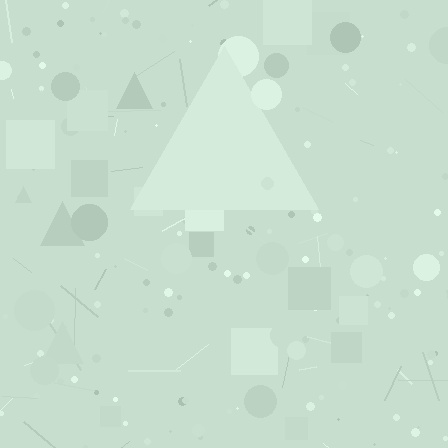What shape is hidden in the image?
A triangle is hidden in the image.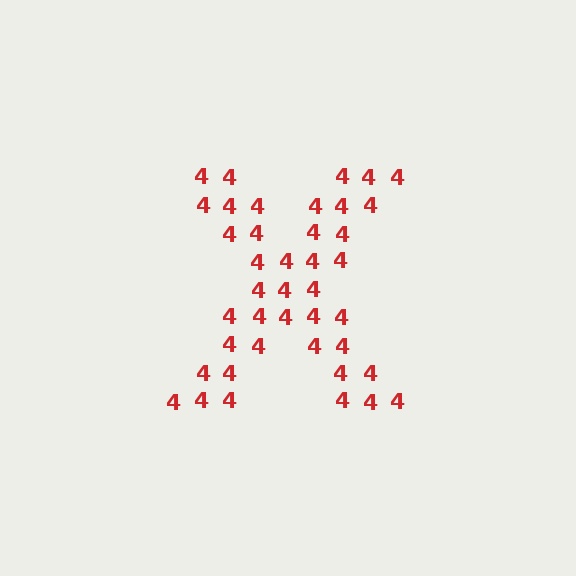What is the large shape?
The large shape is the letter X.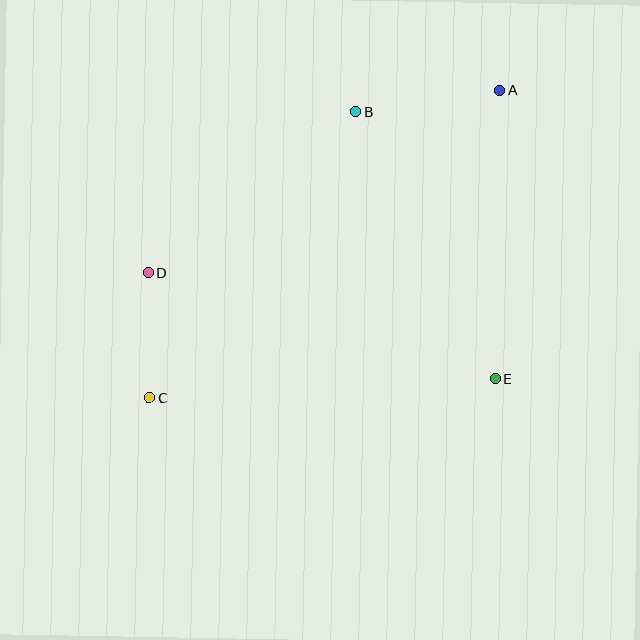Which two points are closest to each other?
Points C and D are closest to each other.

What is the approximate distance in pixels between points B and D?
The distance between B and D is approximately 263 pixels.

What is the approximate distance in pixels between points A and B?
The distance between A and B is approximately 146 pixels.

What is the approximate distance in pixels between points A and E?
The distance between A and E is approximately 289 pixels.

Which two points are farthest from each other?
Points A and C are farthest from each other.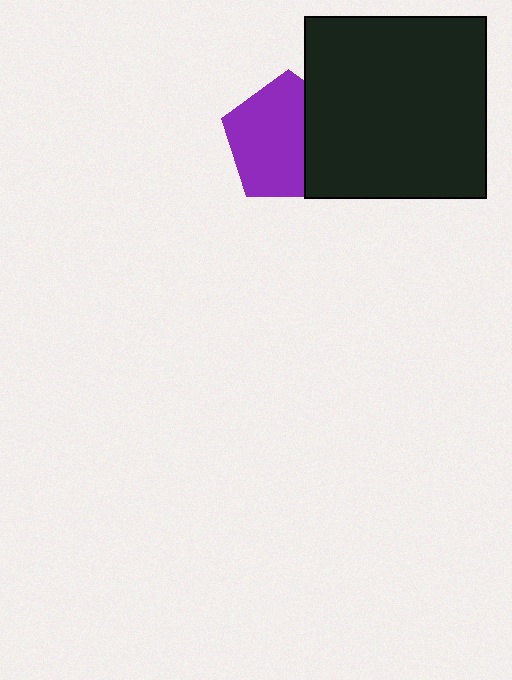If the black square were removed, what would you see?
You would see the complete purple pentagon.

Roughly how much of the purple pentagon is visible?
Most of it is visible (roughly 66%).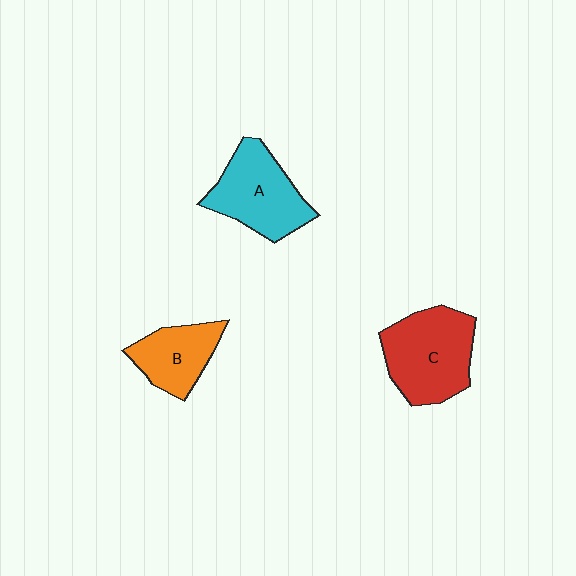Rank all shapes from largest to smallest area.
From largest to smallest: C (red), A (cyan), B (orange).